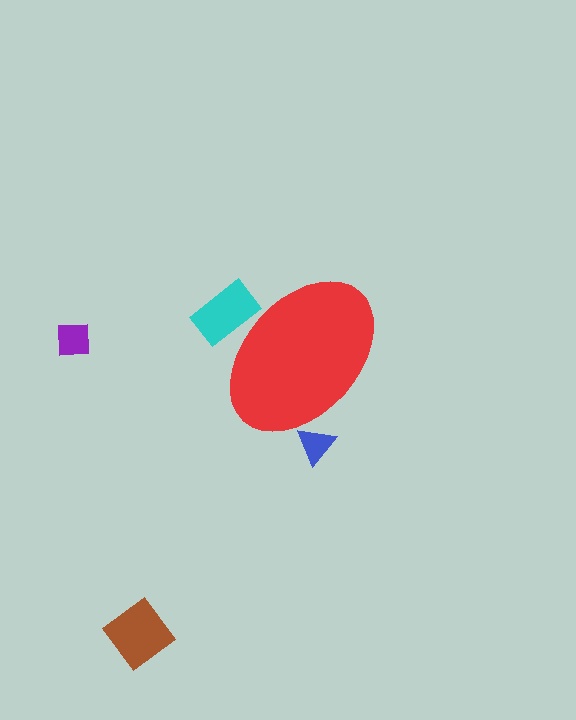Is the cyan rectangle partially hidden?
Yes, the cyan rectangle is partially hidden behind the red ellipse.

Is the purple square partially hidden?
No, the purple square is fully visible.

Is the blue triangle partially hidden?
Yes, the blue triangle is partially hidden behind the red ellipse.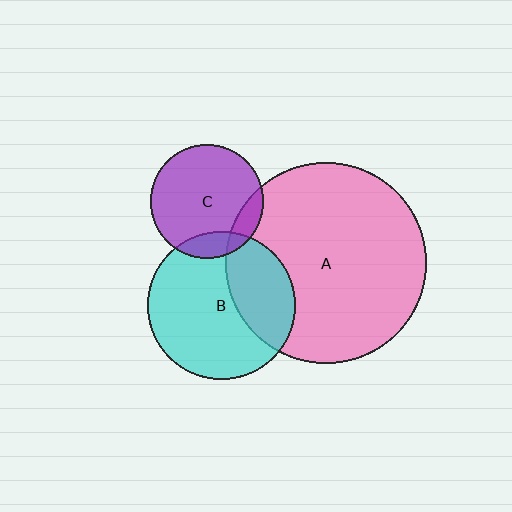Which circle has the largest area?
Circle A (pink).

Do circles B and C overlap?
Yes.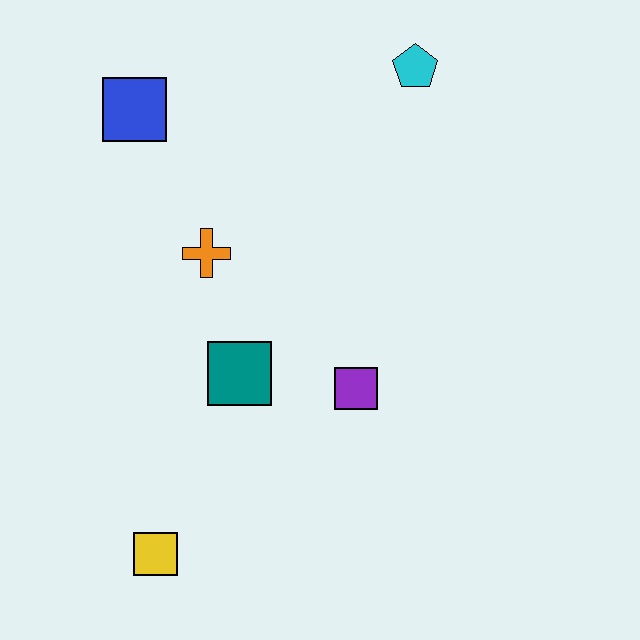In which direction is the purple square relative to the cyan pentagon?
The purple square is below the cyan pentagon.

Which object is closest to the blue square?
The orange cross is closest to the blue square.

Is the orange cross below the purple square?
No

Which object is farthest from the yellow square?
The cyan pentagon is farthest from the yellow square.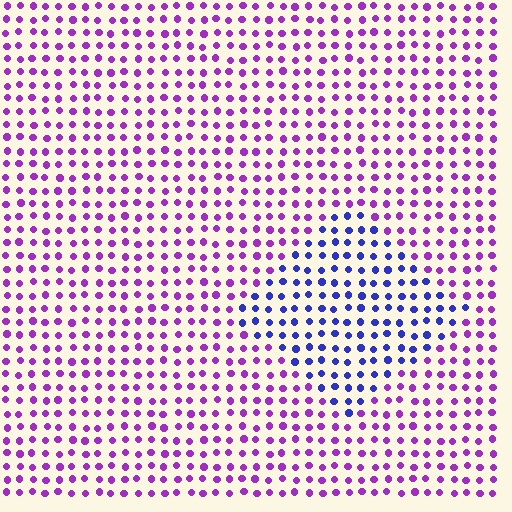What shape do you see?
I see a diamond.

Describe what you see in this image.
The image is filled with small purple elements in a uniform arrangement. A diamond-shaped region is visible where the elements are tinted to a slightly different hue, forming a subtle color boundary.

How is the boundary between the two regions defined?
The boundary is defined purely by a slight shift in hue (about 50 degrees). Spacing, size, and orientation are identical on both sides.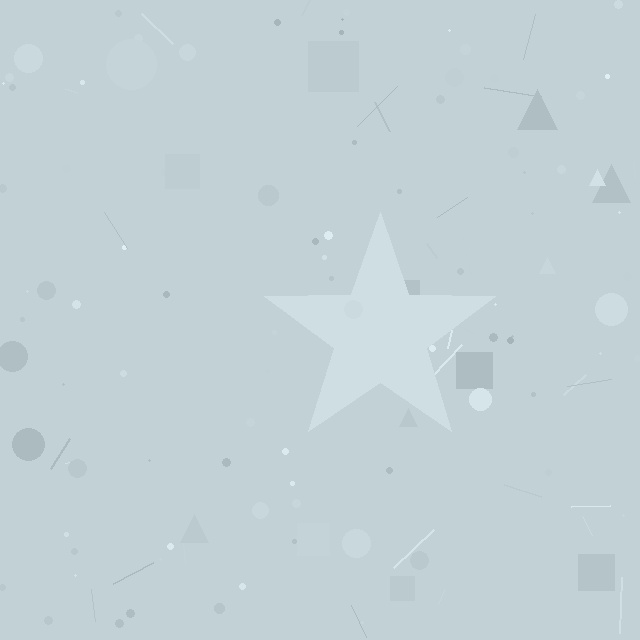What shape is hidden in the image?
A star is hidden in the image.